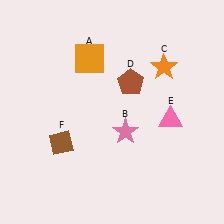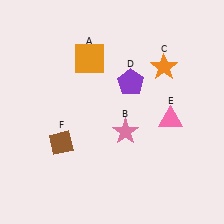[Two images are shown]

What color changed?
The pentagon (D) changed from brown in Image 1 to purple in Image 2.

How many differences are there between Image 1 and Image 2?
There is 1 difference between the two images.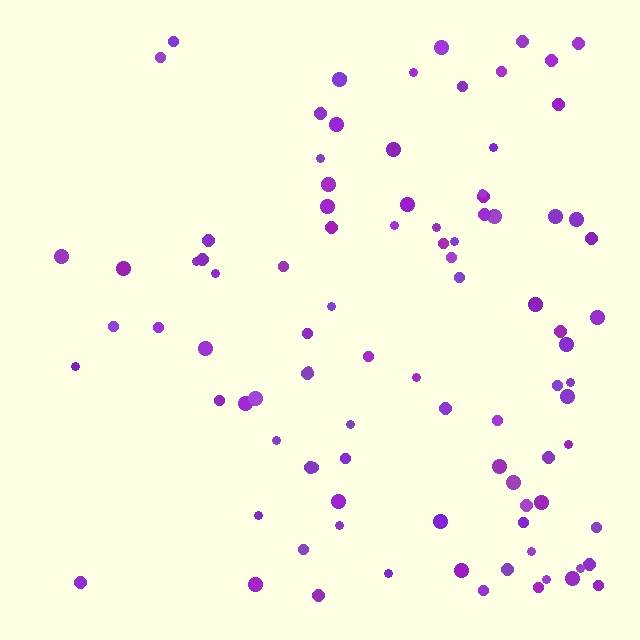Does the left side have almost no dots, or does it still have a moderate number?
Still a moderate number, just noticeably fewer than the right.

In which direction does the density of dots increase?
From left to right, with the right side densest.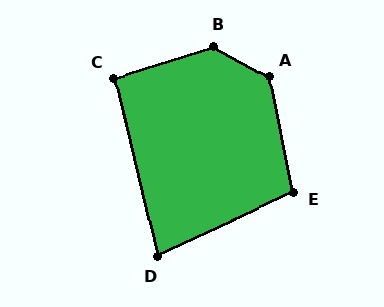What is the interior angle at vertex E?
Approximately 103 degrees (obtuse).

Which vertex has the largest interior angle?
B, at approximately 134 degrees.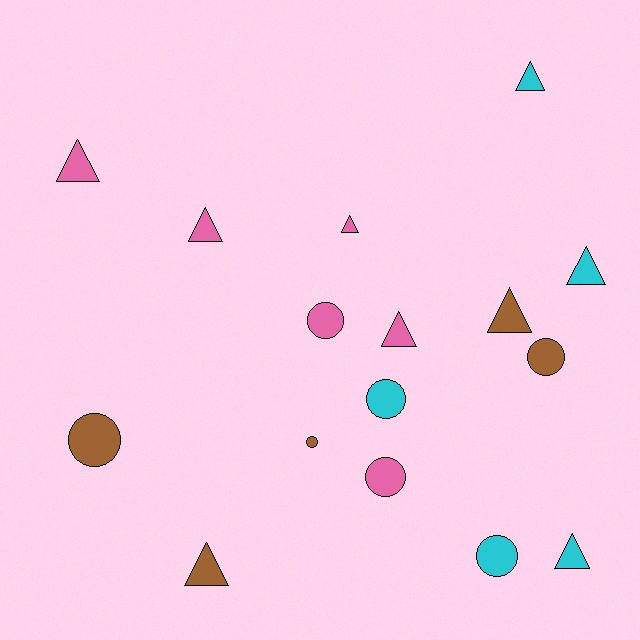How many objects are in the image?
There are 16 objects.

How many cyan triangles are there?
There are 3 cyan triangles.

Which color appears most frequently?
Pink, with 6 objects.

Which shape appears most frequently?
Triangle, with 9 objects.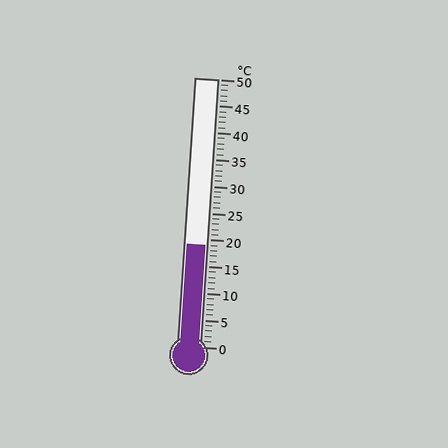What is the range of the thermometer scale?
The thermometer scale ranges from 0°C to 50°C.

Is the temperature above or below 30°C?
The temperature is below 30°C.